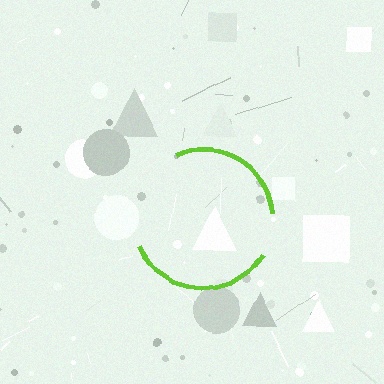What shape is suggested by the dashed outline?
The dashed outline suggests a circle.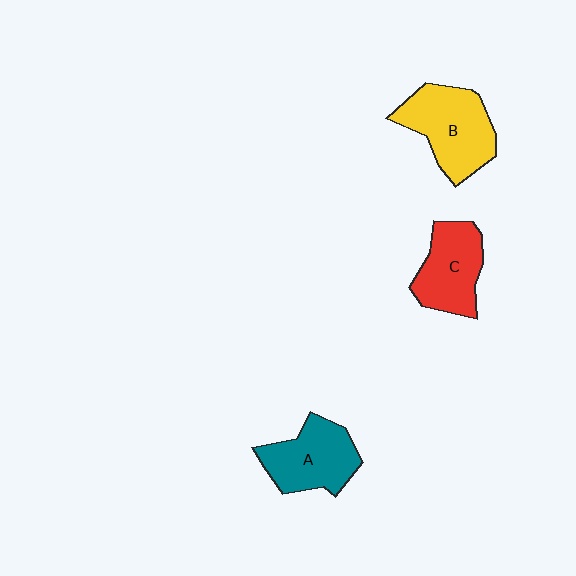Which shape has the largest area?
Shape B (yellow).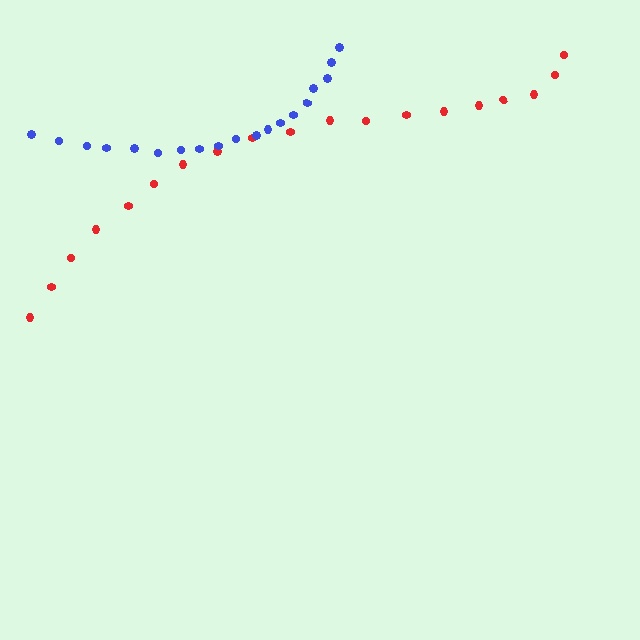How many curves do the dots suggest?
There are 2 distinct paths.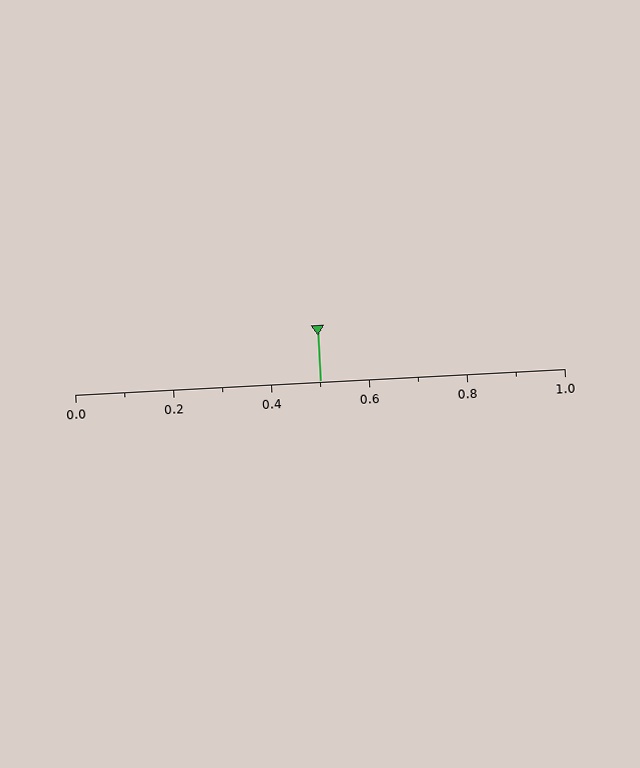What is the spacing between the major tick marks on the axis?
The major ticks are spaced 0.2 apart.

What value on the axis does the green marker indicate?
The marker indicates approximately 0.5.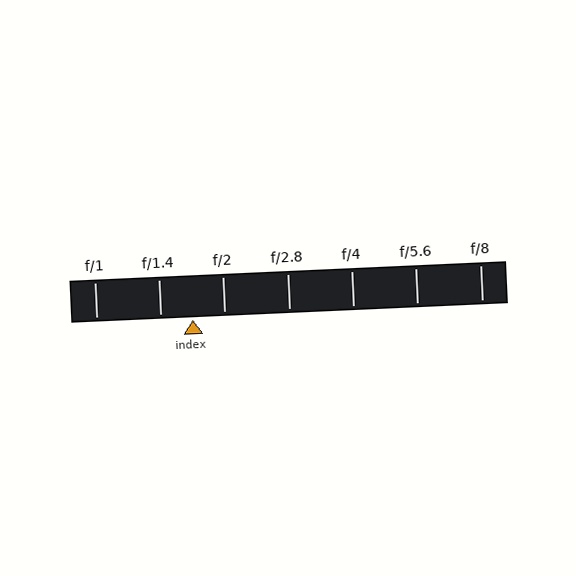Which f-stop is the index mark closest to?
The index mark is closest to f/1.4.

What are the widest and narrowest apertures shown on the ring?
The widest aperture shown is f/1 and the narrowest is f/8.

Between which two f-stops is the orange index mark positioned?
The index mark is between f/1.4 and f/2.